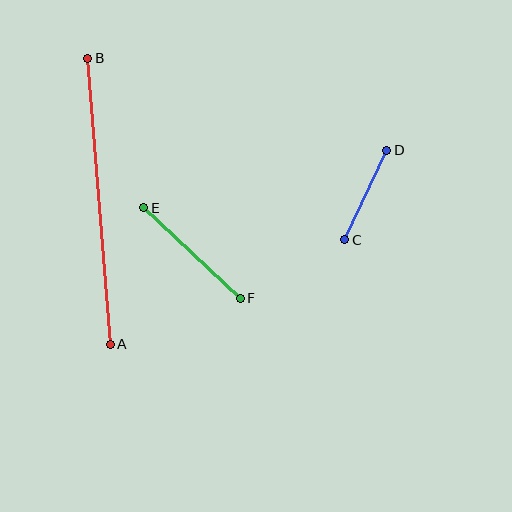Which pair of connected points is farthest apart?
Points A and B are farthest apart.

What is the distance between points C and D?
The distance is approximately 99 pixels.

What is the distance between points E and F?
The distance is approximately 132 pixels.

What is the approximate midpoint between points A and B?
The midpoint is at approximately (99, 201) pixels.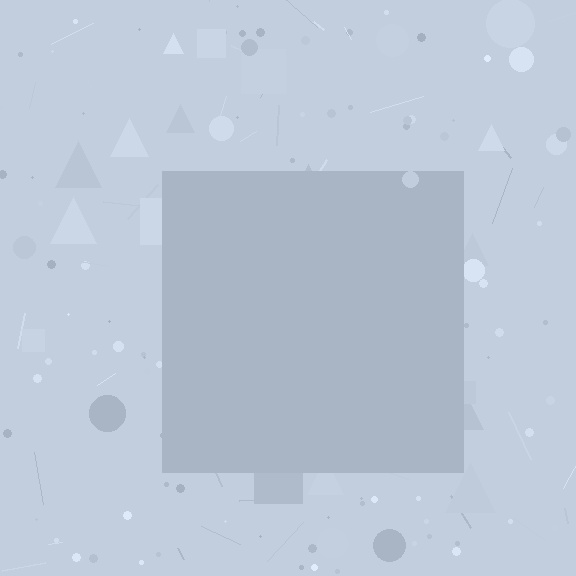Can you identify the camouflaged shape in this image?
The camouflaged shape is a square.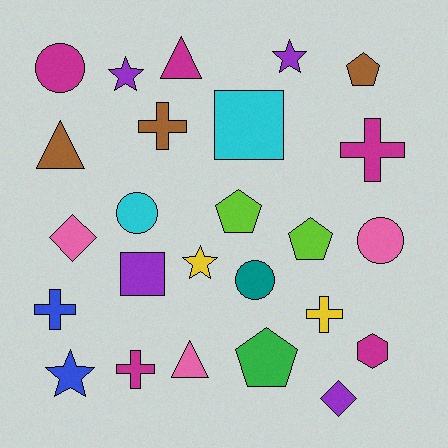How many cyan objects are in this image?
There are 2 cyan objects.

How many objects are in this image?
There are 25 objects.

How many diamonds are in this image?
There are 2 diamonds.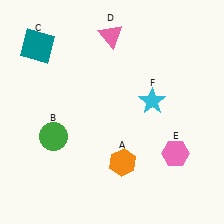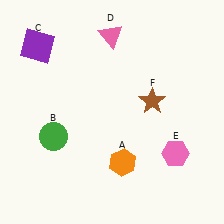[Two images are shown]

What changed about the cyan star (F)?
In Image 1, F is cyan. In Image 2, it changed to brown.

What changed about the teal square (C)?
In Image 1, C is teal. In Image 2, it changed to purple.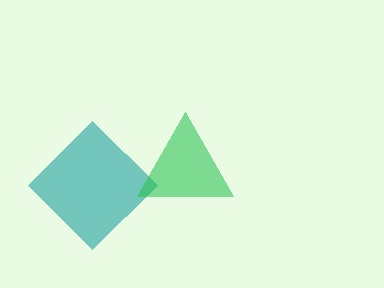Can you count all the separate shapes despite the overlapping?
Yes, there are 2 separate shapes.